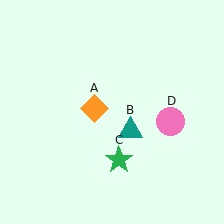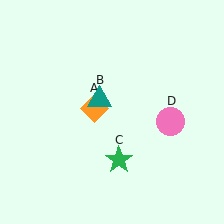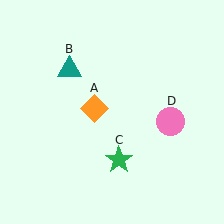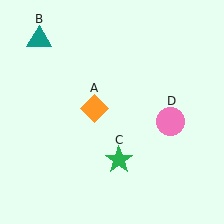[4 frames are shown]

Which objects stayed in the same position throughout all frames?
Orange diamond (object A) and green star (object C) and pink circle (object D) remained stationary.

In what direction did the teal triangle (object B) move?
The teal triangle (object B) moved up and to the left.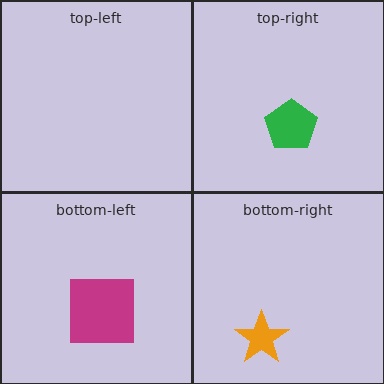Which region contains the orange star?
The bottom-right region.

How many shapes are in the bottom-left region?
1.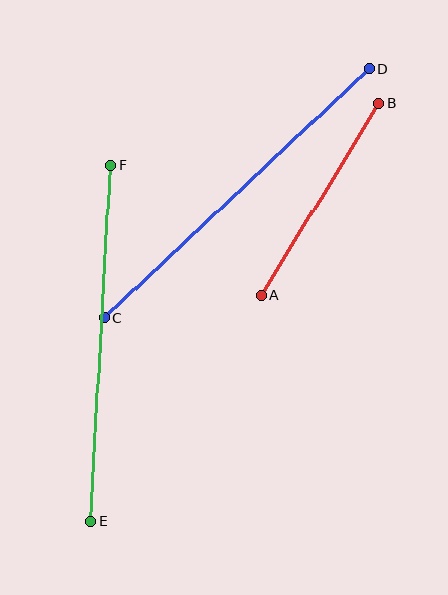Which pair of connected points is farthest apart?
Points C and D are farthest apart.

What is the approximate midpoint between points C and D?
The midpoint is at approximately (237, 193) pixels.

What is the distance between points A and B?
The distance is approximately 225 pixels.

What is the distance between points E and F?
The distance is approximately 357 pixels.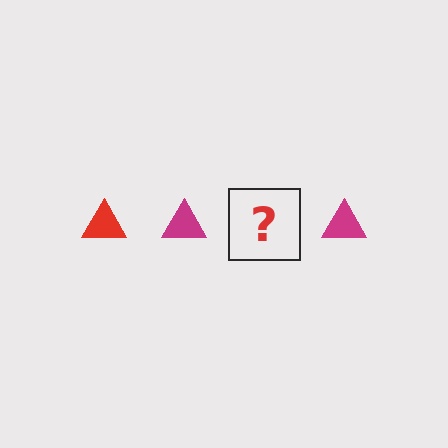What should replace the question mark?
The question mark should be replaced with a red triangle.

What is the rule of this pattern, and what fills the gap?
The rule is that the pattern cycles through red, magenta triangles. The gap should be filled with a red triangle.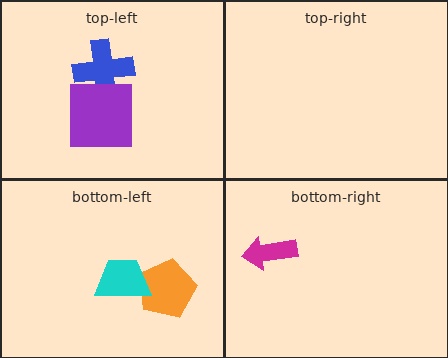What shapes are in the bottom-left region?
The orange pentagon, the cyan trapezoid.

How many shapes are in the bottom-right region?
1.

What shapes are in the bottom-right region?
The magenta arrow.